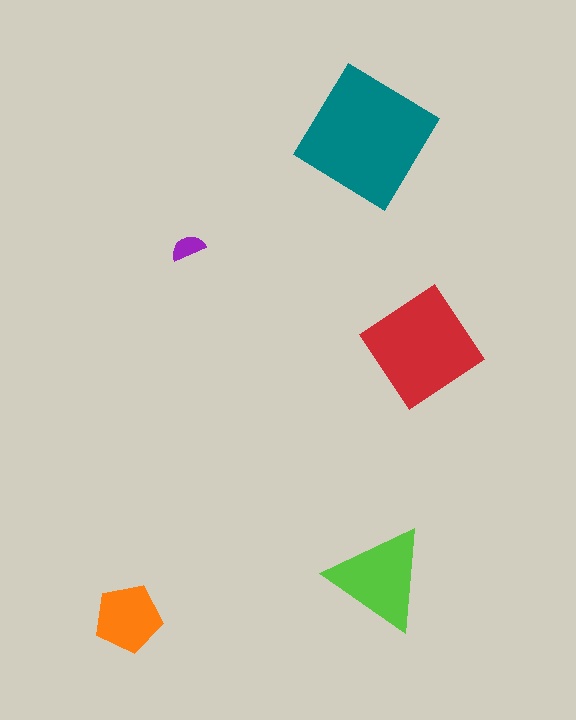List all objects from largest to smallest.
The teal diamond, the red diamond, the lime triangle, the orange pentagon, the purple semicircle.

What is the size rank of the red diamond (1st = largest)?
2nd.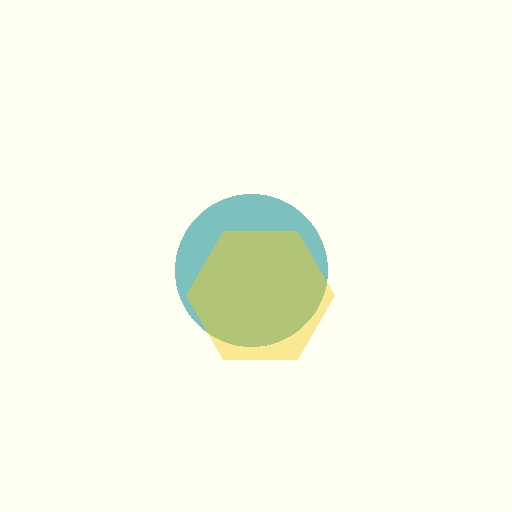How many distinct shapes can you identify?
There are 2 distinct shapes: a teal circle, a yellow hexagon.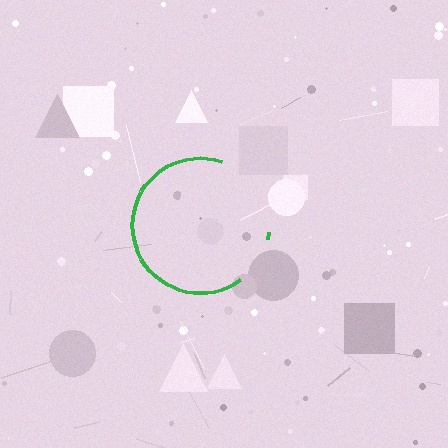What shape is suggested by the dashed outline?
The dashed outline suggests a circle.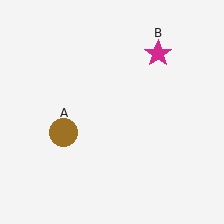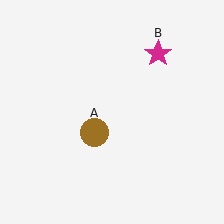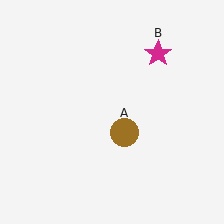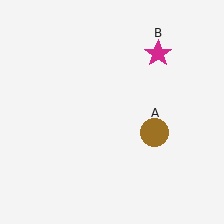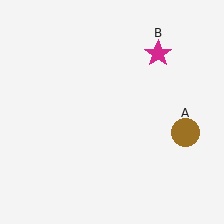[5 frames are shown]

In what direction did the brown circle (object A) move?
The brown circle (object A) moved right.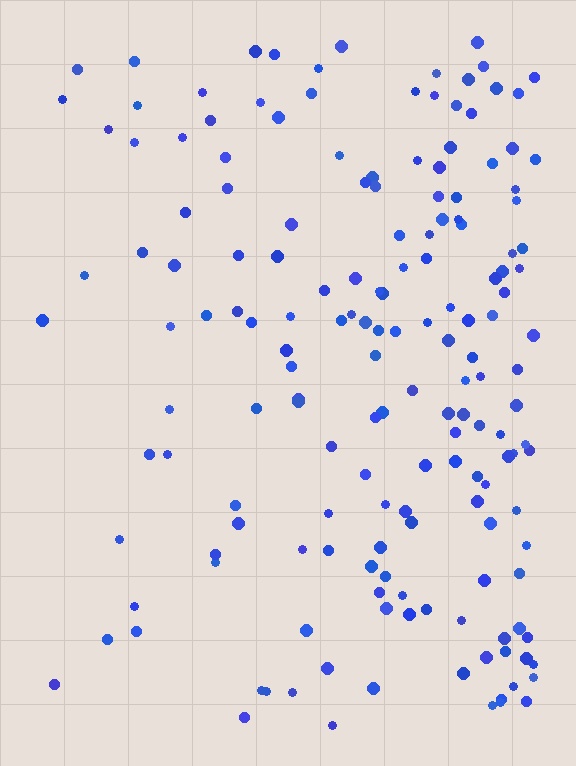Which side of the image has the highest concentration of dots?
The right.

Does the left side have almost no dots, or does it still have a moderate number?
Still a moderate number, just noticeably fewer than the right.